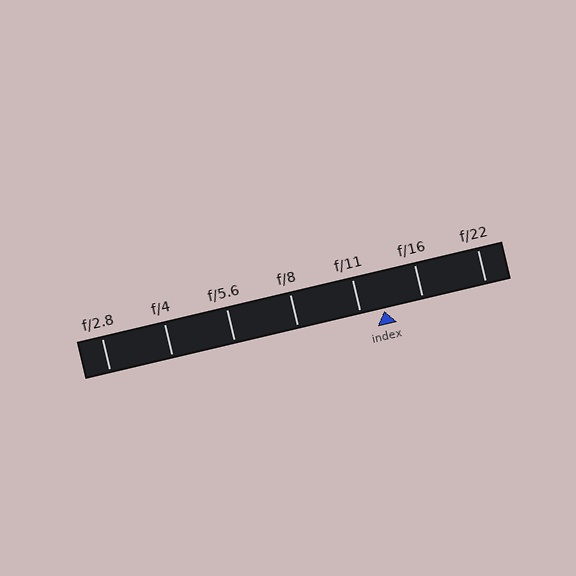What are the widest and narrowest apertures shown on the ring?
The widest aperture shown is f/2.8 and the narrowest is f/22.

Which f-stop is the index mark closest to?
The index mark is closest to f/11.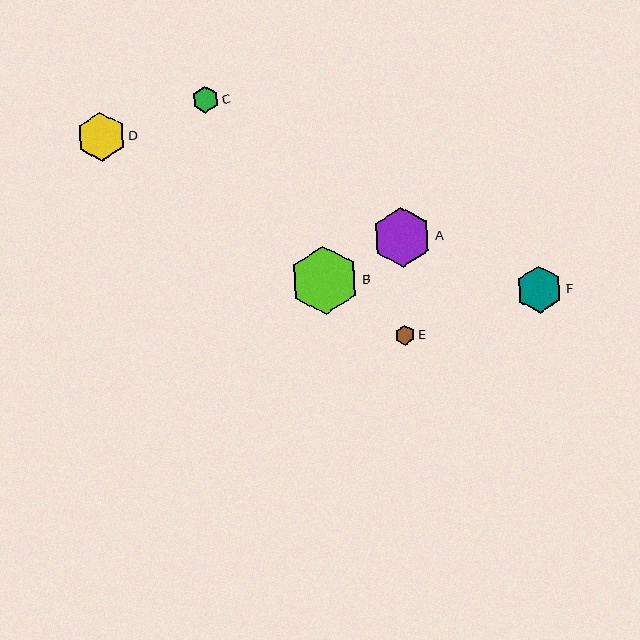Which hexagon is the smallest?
Hexagon E is the smallest with a size of approximately 20 pixels.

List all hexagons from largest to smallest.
From largest to smallest: B, A, D, F, C, E.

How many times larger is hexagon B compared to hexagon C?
Hexagon B is approximately 2.6 times the size of hexagon C.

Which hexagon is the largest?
Hexagon B is the largest with a size of approximately 69 pixels.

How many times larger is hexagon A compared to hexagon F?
Hexagon A is approximately 1.3 times the size of hexagon F.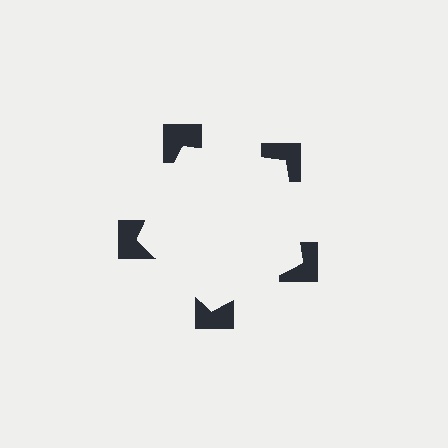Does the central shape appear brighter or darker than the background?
It typically appears slightly brighter than the background, even though no actual brightness change is drawn.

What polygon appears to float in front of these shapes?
An illusory pentagon — its edges are inferred from the aligned wedge cuts in the notched squares, not physically drawn.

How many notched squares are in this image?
There are 5 — one at each vertex of the illusory pentagon.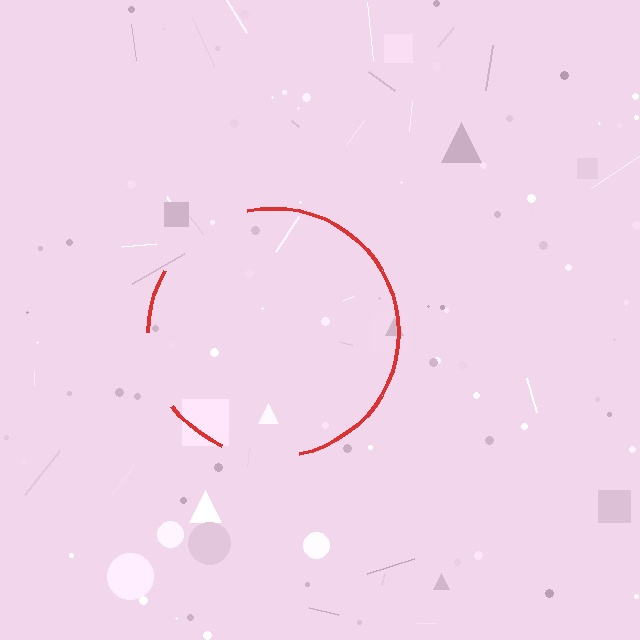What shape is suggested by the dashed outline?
The dashed outline suggests a circle.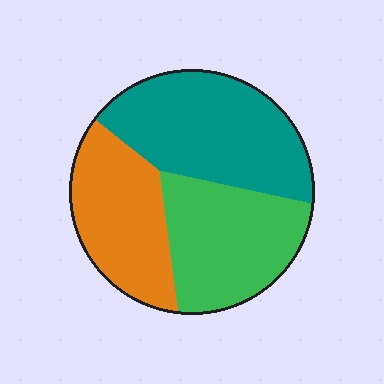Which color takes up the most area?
Teal, at roughly 40%.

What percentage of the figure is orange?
Orange covers 29% of the figure.